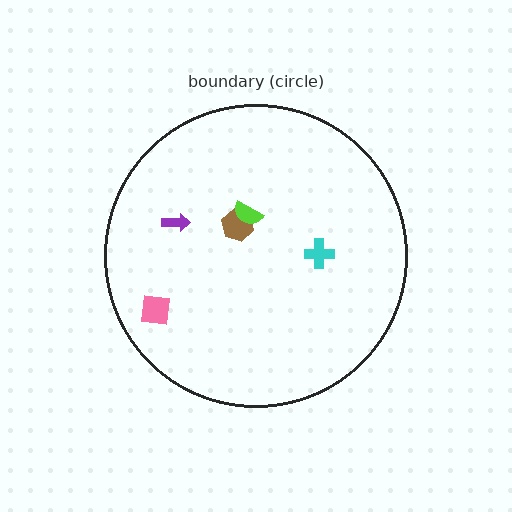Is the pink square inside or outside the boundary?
Inside.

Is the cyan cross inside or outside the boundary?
Inside.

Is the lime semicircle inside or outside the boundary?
Inside.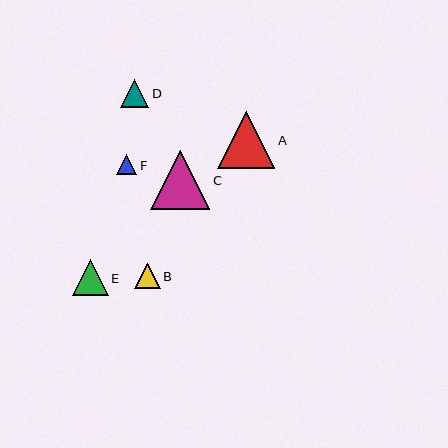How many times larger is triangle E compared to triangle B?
Triangle E is approximately 1.4 times the size of triangle B.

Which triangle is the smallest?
Triangle F is the smallest with a size of approximately 21 pixels.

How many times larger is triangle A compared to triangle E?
Triangle A is approximately 1.6 times the size of triangle E.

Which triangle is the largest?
Triangle C is the largest with a size of approximately 59 pixels.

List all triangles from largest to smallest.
From largest to smallest: C, A, E, D, B, F.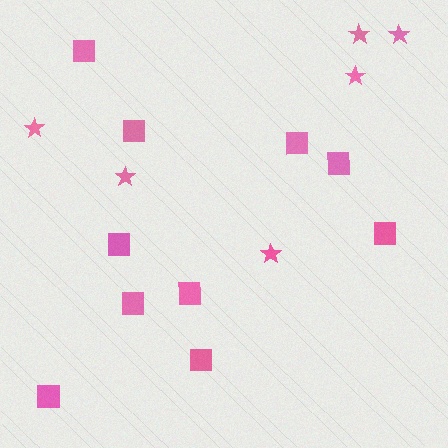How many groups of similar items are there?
There are 2 groups: one group of squares (10) and one group of stars (6).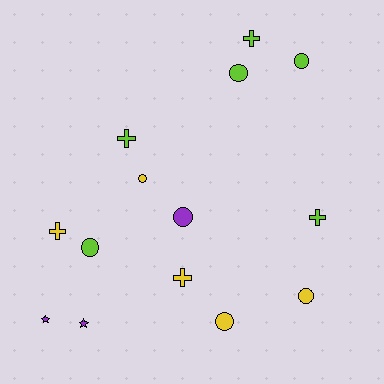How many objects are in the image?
There are 14 objects.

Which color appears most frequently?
Lime, with 6 objects.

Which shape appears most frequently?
Circle, with 7 objects.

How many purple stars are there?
There are 2 purple stars.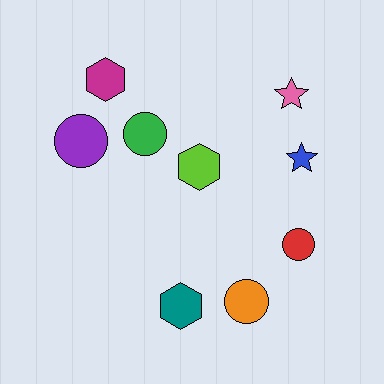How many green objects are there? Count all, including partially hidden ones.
There is 1 green object.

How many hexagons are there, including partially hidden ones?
There are 3 hexagons.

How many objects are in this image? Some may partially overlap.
There are 9 objects.